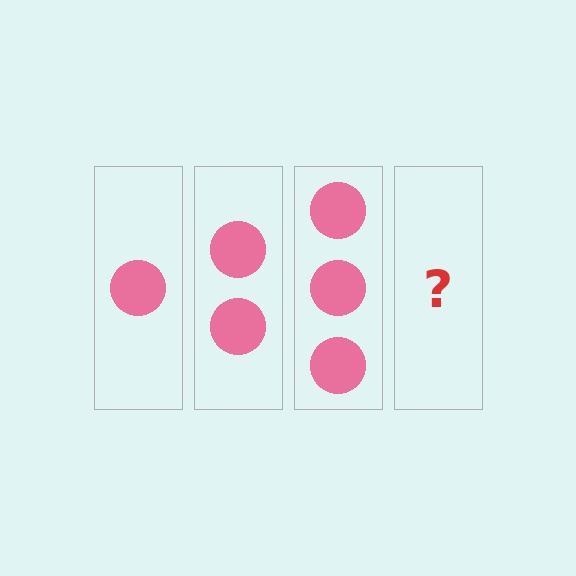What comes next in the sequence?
The next element should be 4 circles.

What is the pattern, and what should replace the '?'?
The pattern is that each step adds one more circle. The '?' should be 4 circles.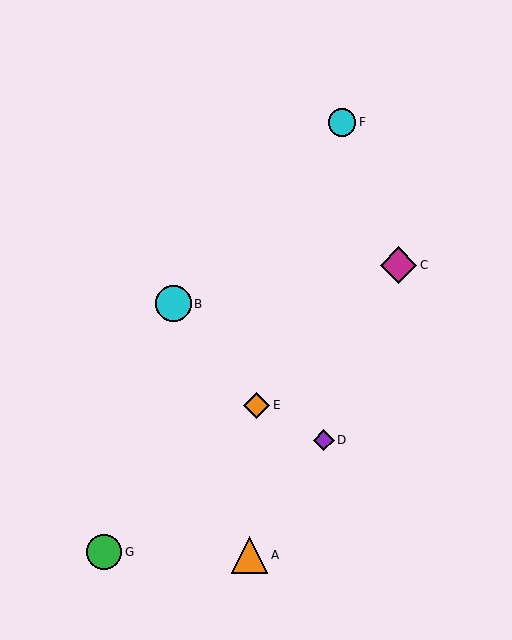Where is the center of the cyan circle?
The center of the cyan circle is at (342, 122).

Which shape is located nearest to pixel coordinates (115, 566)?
The green circle (labeled G) at (104, 552) is nearest to that location.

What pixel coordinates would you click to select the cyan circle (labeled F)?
Click at (342, 122) to select the cyan circle F.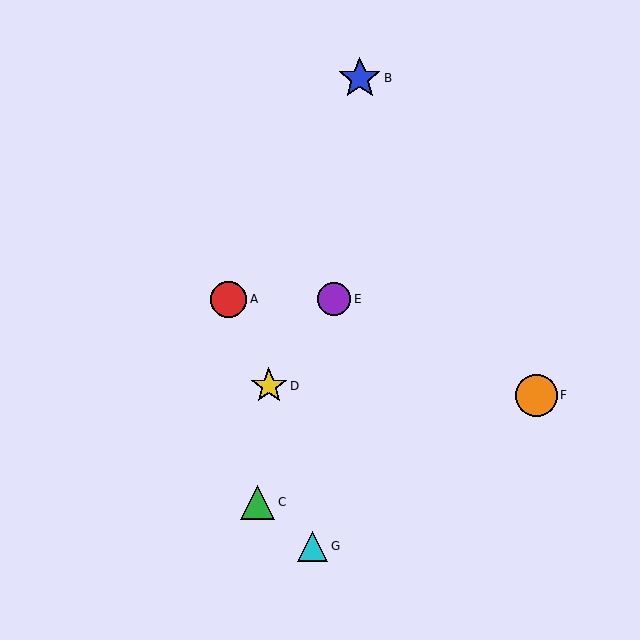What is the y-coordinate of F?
Object F is at y≈395.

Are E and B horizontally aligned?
No, E is at y≈299 and B is at y≈78.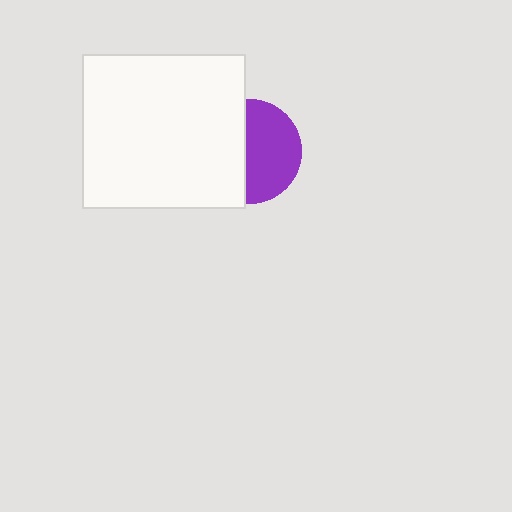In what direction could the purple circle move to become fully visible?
The purple circle could move right. That would shift it out from behind the white rectangle entirely.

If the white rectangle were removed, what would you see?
You would see the complete purple circle.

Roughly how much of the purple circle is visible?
About half of it is visible (roughly 55%).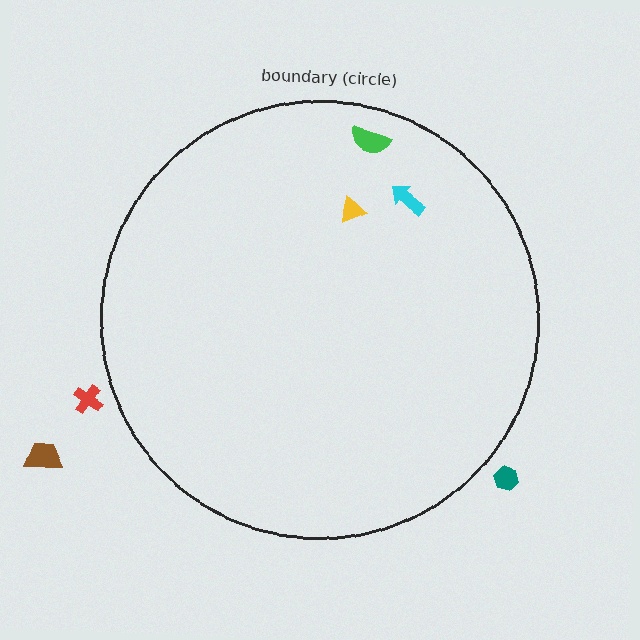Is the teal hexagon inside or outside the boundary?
Outside.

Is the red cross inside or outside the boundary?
Outside.